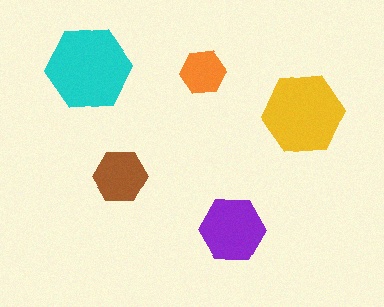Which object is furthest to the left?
The cyan hexagon is leftmost.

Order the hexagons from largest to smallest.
the cyan one, the yellow one, the purple one, the brown one, the orange one.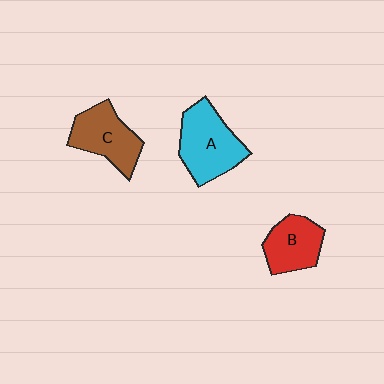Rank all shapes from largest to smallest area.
From largest to smallest: A (cyan), C (brown), B (red).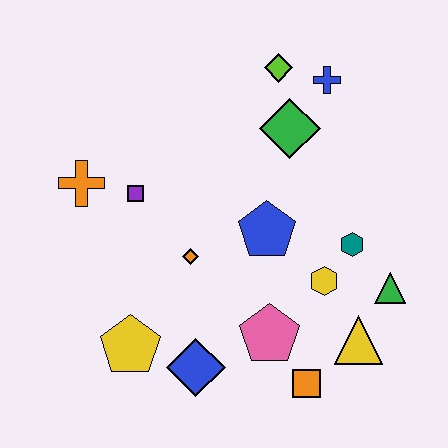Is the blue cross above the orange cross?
Yes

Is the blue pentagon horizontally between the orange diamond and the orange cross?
No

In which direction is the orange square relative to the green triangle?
The orange square is below the green triangle.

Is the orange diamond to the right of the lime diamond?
No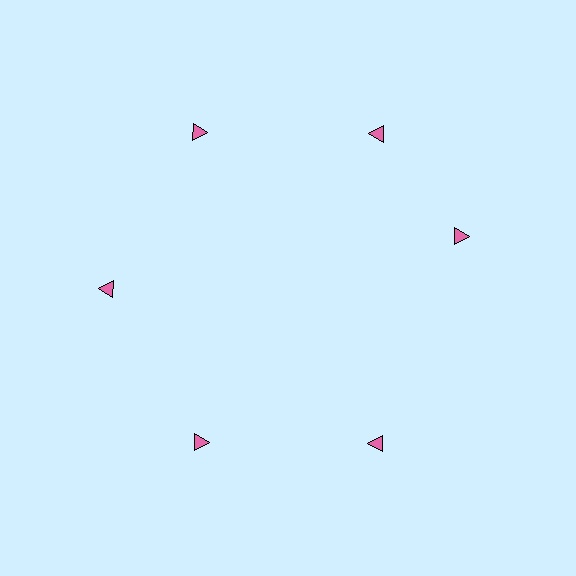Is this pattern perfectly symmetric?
No. The 6 pink triangles are arranged in a ring, but one element near the 3 o'clock position is rotated out of alignment along the ring, breaking the 6-fold rotational symmetry.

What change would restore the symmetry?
The symmetry would be restored by rotating it back into even spacing with its neighbors so that all 6 triangles sit at equal angles and equal distance from the center.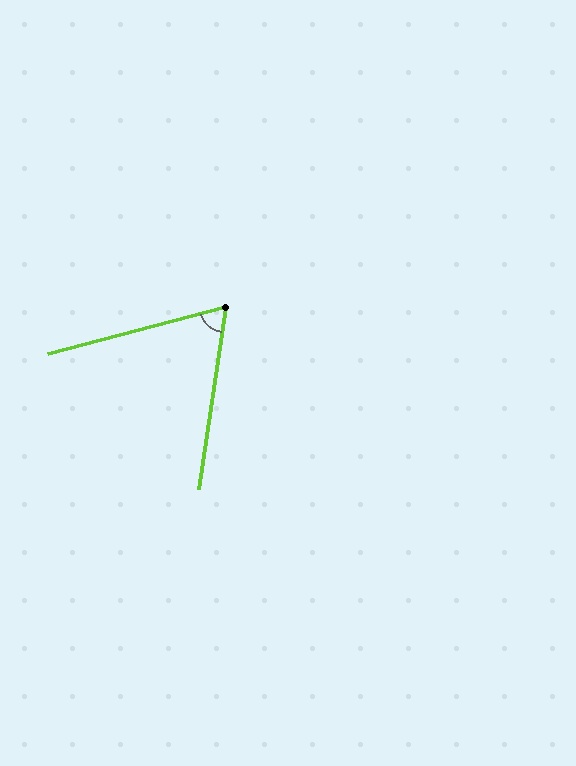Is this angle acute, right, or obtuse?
It is acute.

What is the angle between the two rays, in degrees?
Approximately 67 degrees.